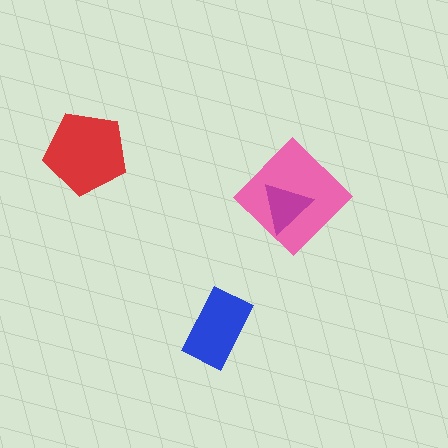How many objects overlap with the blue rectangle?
0 objects overlap with the blue rectangle.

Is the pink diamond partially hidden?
Yes, it is partially covered by another shape.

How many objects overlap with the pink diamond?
1 object overlaps with the pink diamond.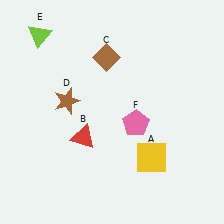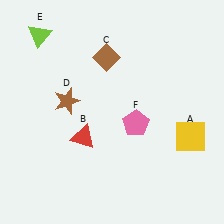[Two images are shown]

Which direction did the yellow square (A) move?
The yellow square (A) moved right.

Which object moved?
The yellow square (A) moved right.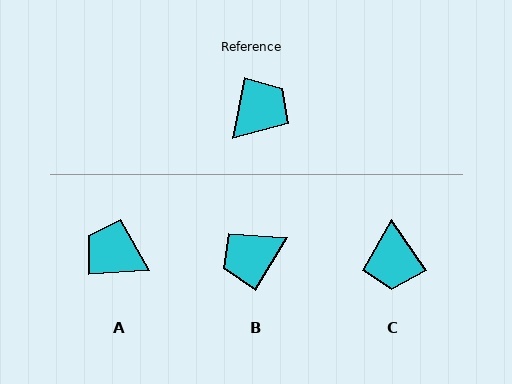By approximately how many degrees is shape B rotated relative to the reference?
Approximately 161 degrees counter-clockwise.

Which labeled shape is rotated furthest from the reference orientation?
B, about 161 degrees away.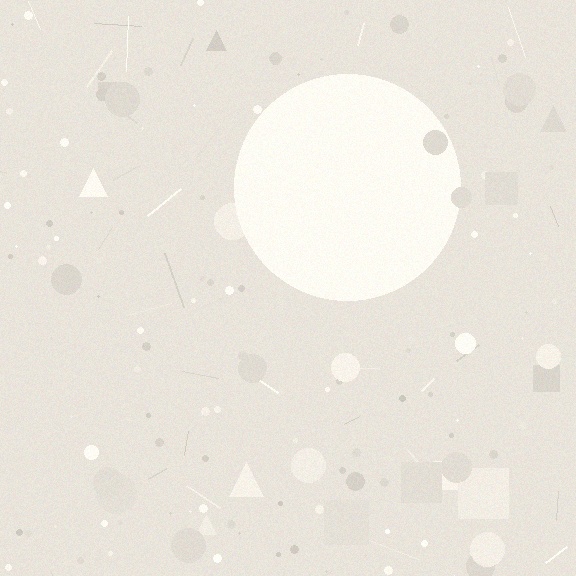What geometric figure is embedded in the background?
A circle is embedded in the background.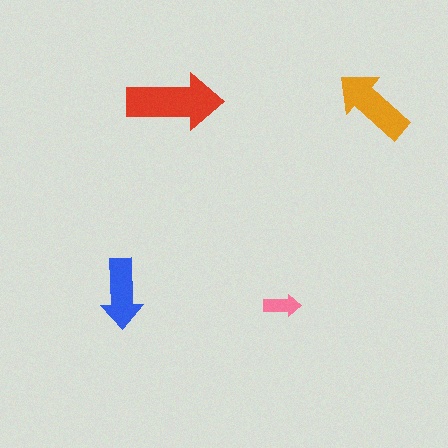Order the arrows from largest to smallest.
the red one, the orange one, the blue one, the pink one.